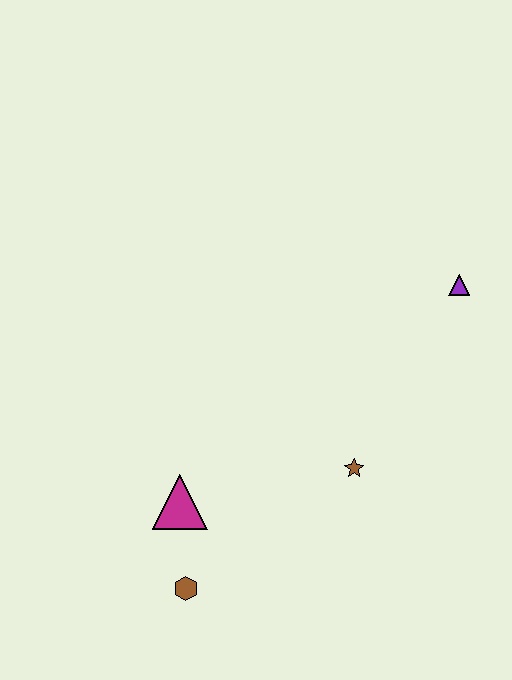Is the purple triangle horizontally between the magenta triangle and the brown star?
No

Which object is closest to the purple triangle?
The brown star is closest to the purple triangle.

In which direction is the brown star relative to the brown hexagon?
The brown star is to the right of the brown hexagon.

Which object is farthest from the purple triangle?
The brown hexagon is farthest from the purple triangle.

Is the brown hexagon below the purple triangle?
Yes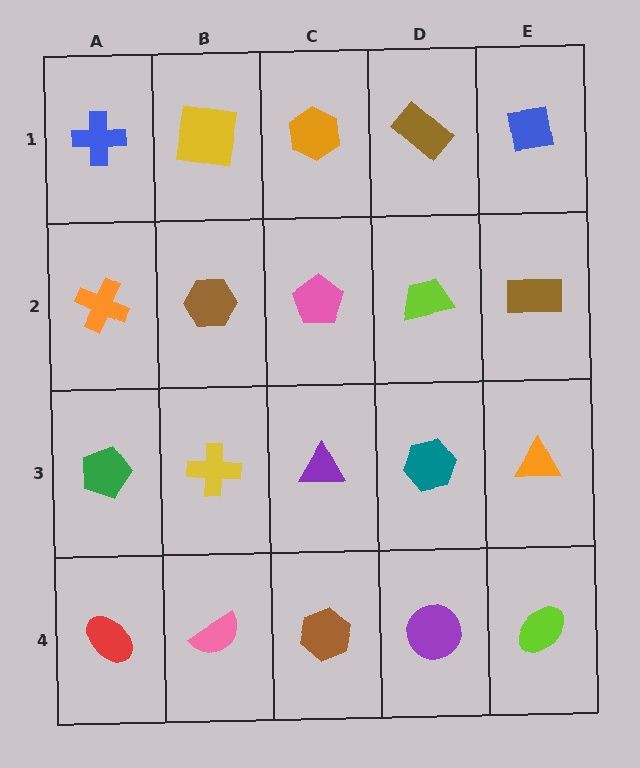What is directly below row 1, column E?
A brown rectangle.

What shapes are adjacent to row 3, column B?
A brown hexagon (row 2, column B), a pink semicircle (row 4, column B), a green pentagon (row 3, column A), a purple triangle (row 3, column C).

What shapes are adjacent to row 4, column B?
A yellow cross (row 3, column B), a red ellipse (row 4, column A), a brown hexagon (row 4, column C).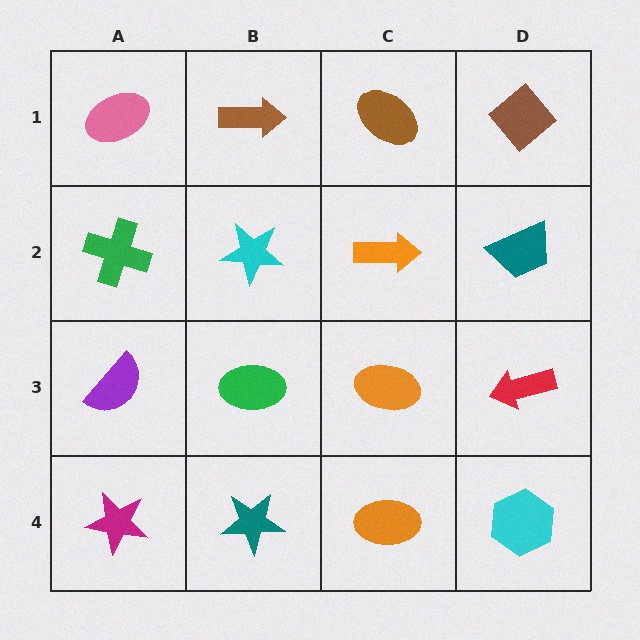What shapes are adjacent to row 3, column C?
An orange arrow (row 2, column C), an orange ellipse (row 4, column C), a green ellipse (row 3, column B), a red arrow (row 3, column D).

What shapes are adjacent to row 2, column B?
A brown arrow (row 1, column B), a green ellipse (row 3, column B), a green cross (row 2, column A), an orange arrow (row 2, column C).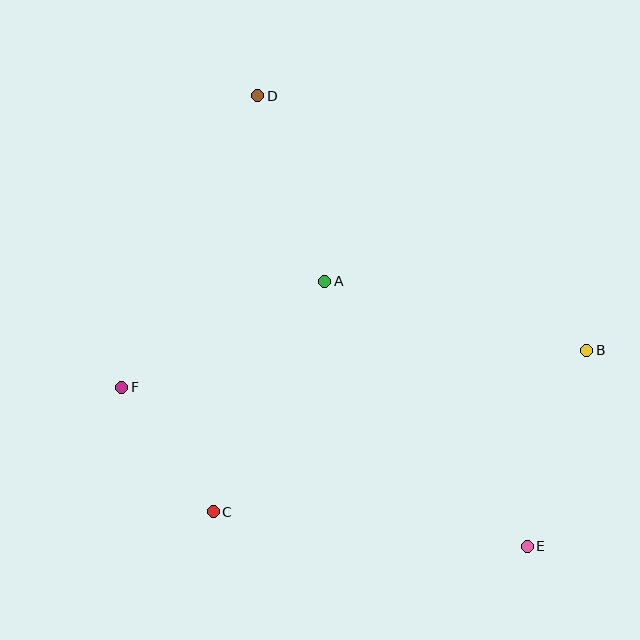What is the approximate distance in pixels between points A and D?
The distance between A and D is approximately 197 pixels.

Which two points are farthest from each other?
Points D and E are farthest from each other.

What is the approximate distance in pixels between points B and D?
The distance between B and D is approximately 416 pixels.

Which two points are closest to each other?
Points C and F are closest to each other.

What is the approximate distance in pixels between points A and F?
The distance between A and F is approximately 229 pixels.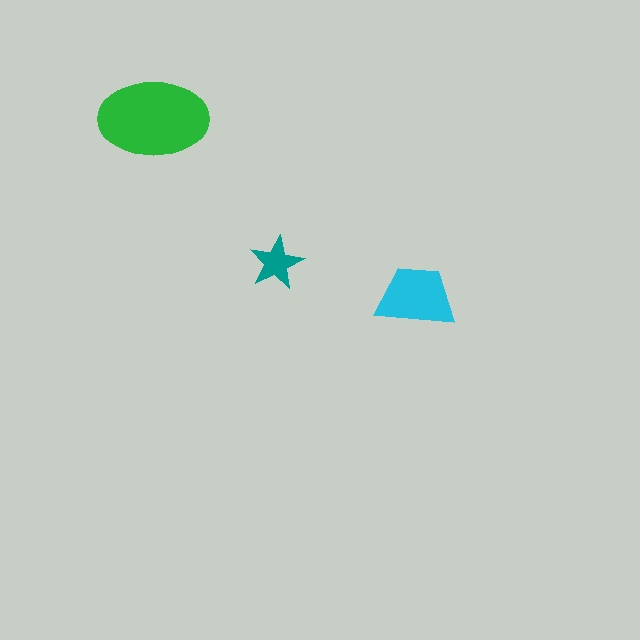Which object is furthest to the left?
The green ellipse is leftmost.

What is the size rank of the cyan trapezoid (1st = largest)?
2nd.